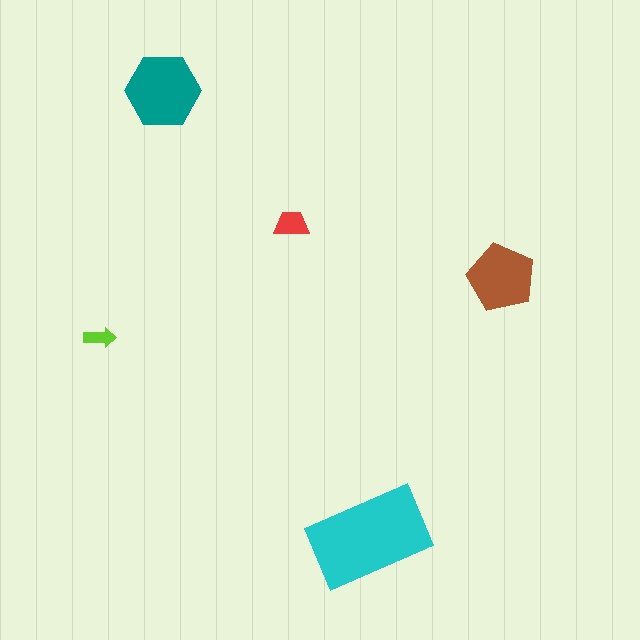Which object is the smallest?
The lime arrow.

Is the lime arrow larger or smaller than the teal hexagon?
Smaller.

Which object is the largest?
The cyan rectangle.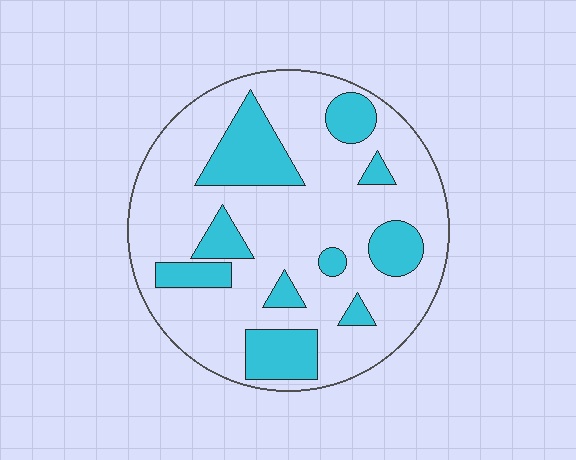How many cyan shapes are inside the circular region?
10.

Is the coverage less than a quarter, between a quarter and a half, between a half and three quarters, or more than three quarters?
Between a quarter and a half.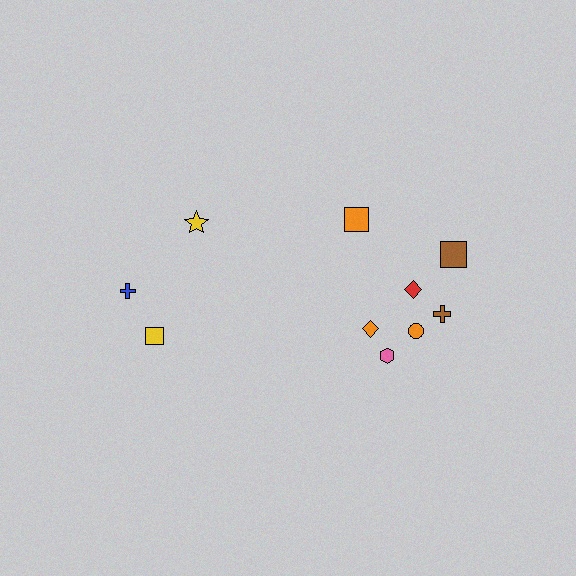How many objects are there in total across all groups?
There are 10 objects.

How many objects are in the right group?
There are 7 objects.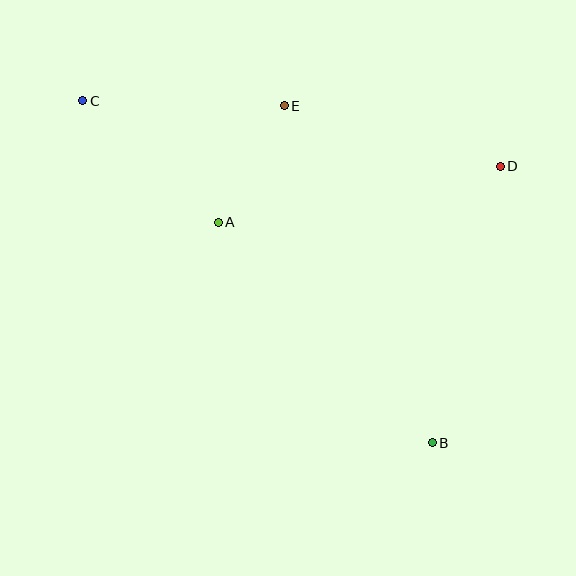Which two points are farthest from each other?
Points B and C are farthest from each other.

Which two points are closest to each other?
Points A and E are closest to each other.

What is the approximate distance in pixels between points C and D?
The distance between C and D is approximately 423 pixels.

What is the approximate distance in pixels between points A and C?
The distance between A and C is approximately 182 pixels.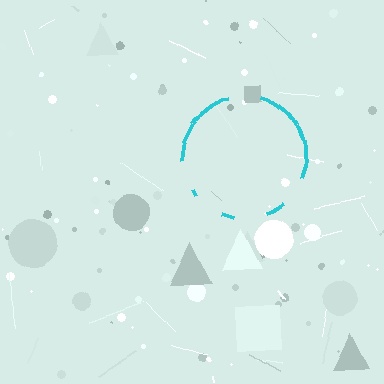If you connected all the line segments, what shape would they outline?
They would outline a circle.